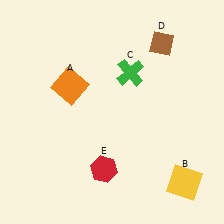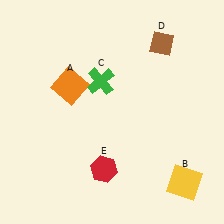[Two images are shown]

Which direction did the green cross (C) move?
The green cross (C) moved left.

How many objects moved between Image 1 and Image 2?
1 object moved between the two images.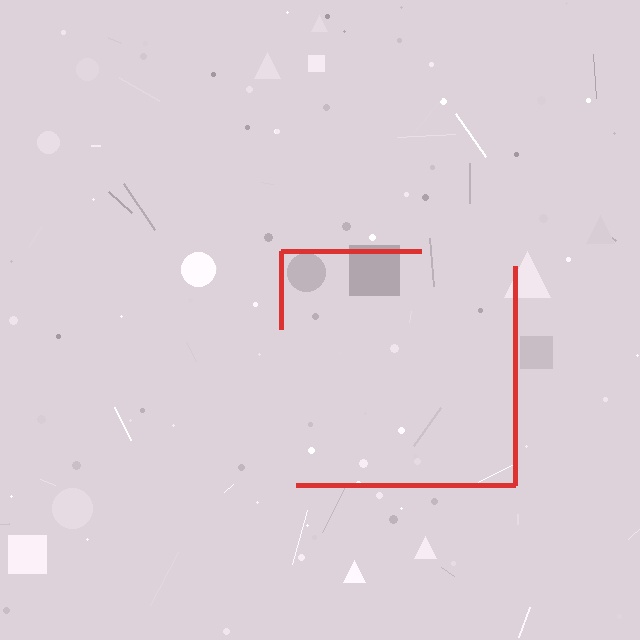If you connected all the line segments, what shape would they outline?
They would outline a square.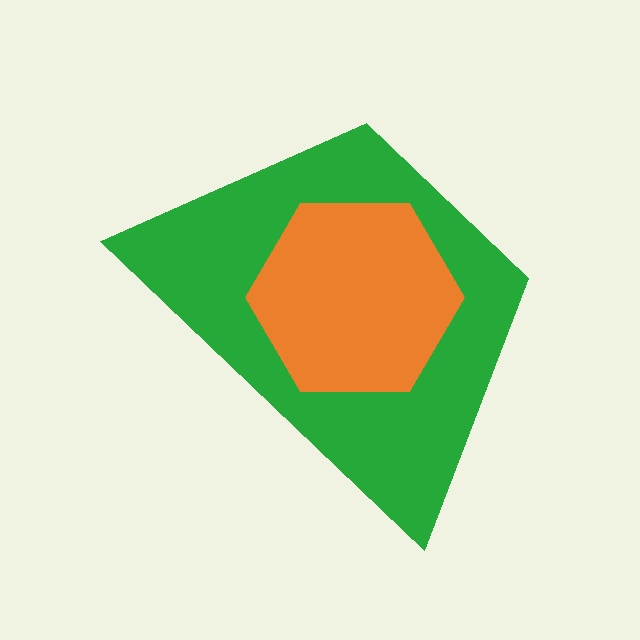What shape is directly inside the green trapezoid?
The orange hexagon.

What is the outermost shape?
The green trapezoid.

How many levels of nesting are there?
2.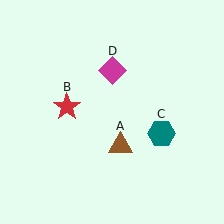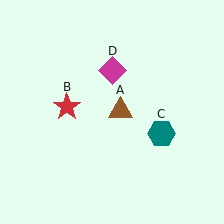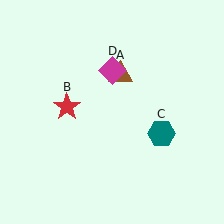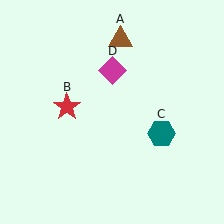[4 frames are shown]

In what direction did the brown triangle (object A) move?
The brown triangle (object A) moved up.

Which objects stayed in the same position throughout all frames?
Red star (object B) and teal hexagon (object C) and magenta diamond (object D) remained stationary.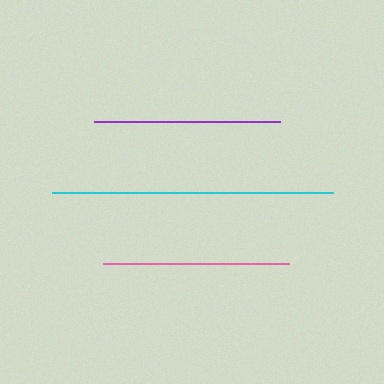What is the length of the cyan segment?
The cyan segment is approximately 281 pixels long.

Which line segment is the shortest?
The pink line is the shortest at approximately 186 pixels.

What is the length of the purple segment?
The purple segment is approximately 186 pixels long.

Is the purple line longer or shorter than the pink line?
The purple line is longer than the pink line.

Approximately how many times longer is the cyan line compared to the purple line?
The cyan line is approximately 1.5 times the length of the purple line.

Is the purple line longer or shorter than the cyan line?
The cyan line is longer than the purple line.